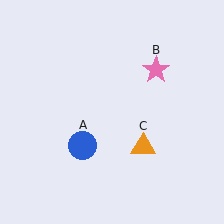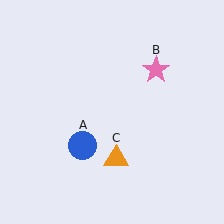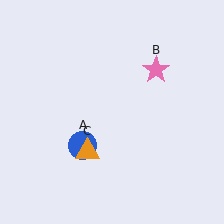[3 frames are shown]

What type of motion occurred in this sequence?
The orange triangle (object C) rotated clockwise around the center of the scene.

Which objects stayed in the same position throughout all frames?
Blue circle (object A) and pink star (object B) remained stationary.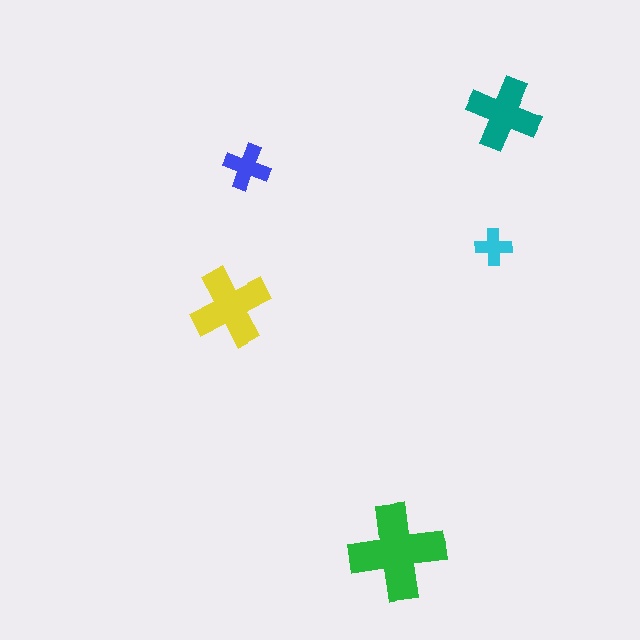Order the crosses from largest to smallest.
the green one, the yellow one, the teal one, the blue one, the cyan one.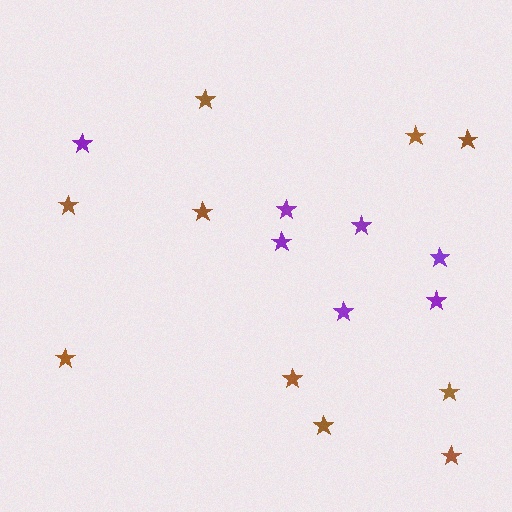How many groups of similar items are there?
There are 2 groups: one group of brown stars (10) and one group of purple stars (7).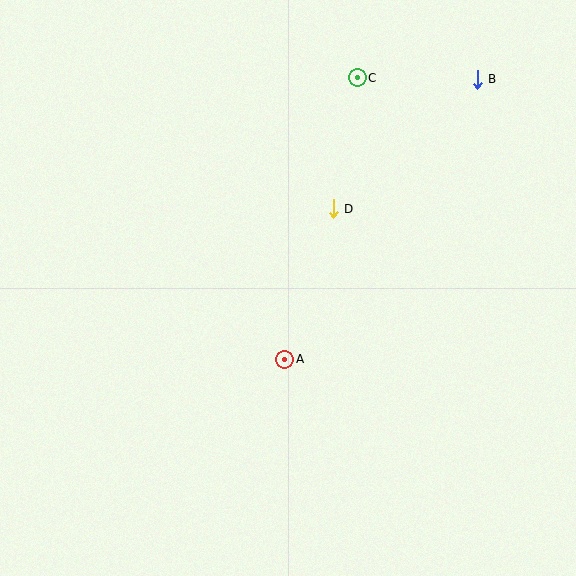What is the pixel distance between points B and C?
The distance between B and C is 120 pixels.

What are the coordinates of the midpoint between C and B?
The midpoint between C and B is at (417, 79).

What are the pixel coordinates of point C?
Point C is at (357, 78).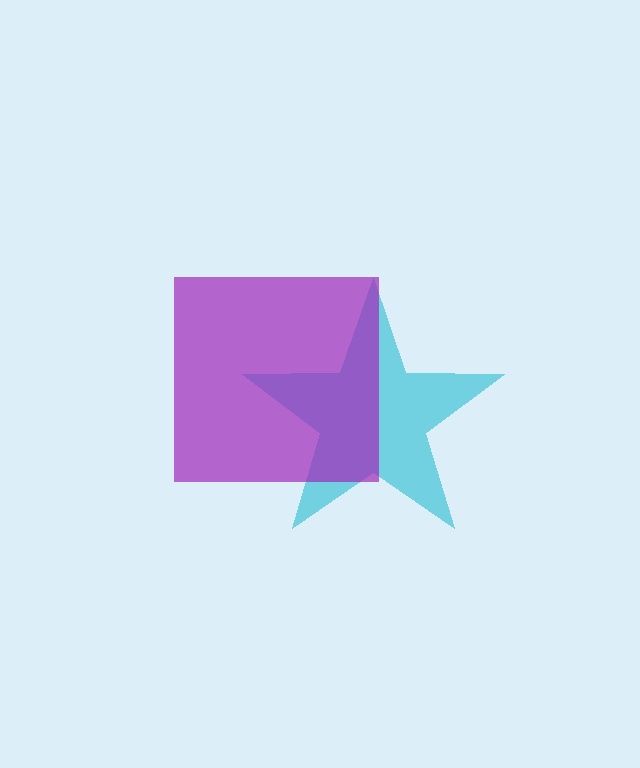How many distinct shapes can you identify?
There are 2 distinct shapes: a cyan star, a purple square.